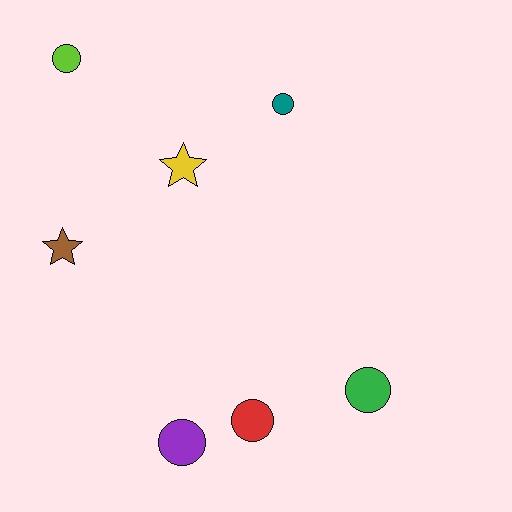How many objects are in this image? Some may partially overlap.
There are 7 objects.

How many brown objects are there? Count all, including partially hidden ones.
There is 1 brown object.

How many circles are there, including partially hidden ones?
There are 5 circles.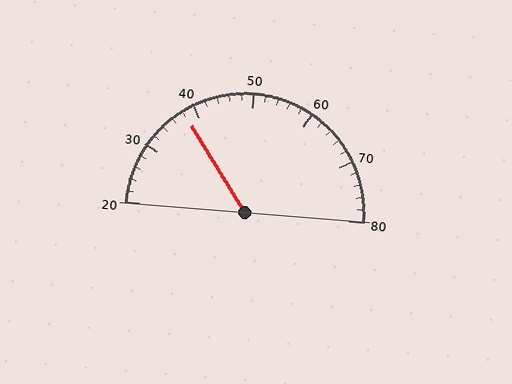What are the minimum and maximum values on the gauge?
The gauge ranges from 20 to 80.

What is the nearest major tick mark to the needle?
The nearest major tick mark is 40.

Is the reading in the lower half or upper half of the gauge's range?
The reading is in the lower half of the range (20 to 80).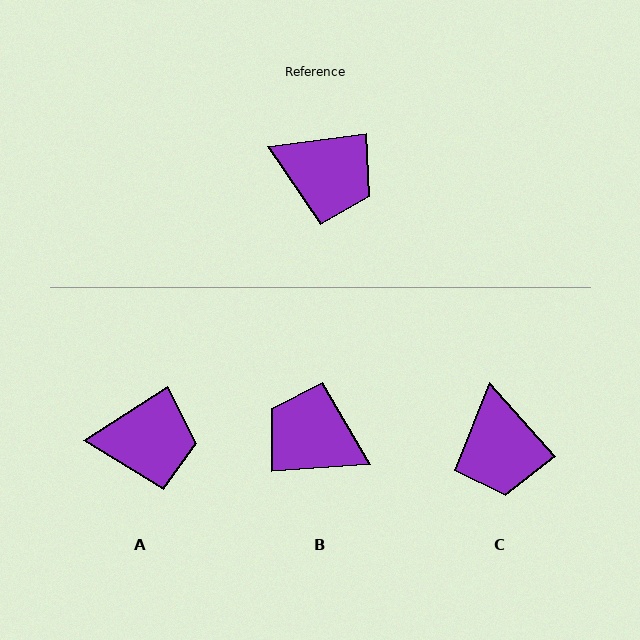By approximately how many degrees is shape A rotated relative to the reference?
Approximately 25 degrees counter-clockwise.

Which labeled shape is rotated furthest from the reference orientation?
B, about 177 degrees away.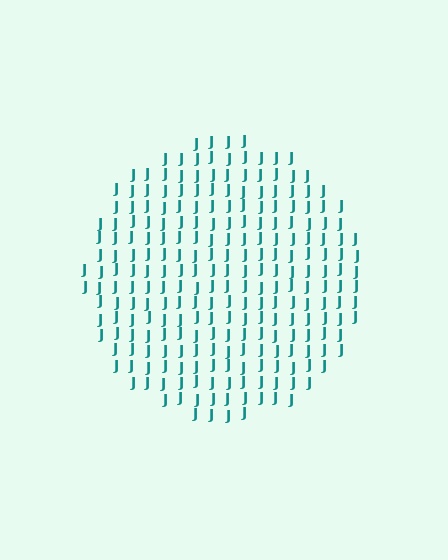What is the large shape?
The large shape is a circle.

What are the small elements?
The small elements are letter J's.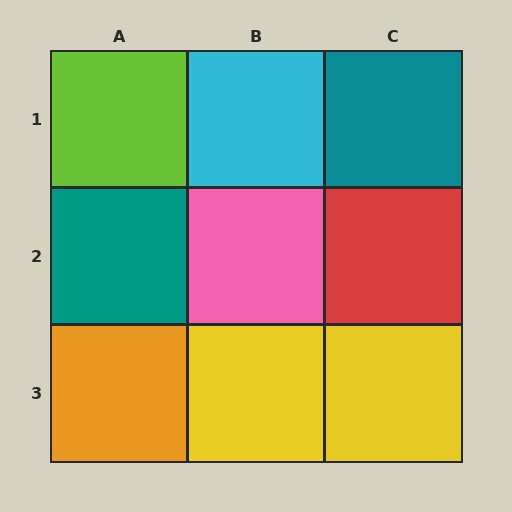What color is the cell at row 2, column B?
Pink.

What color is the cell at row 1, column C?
Teal.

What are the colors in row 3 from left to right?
Orange, yellow, yellow.